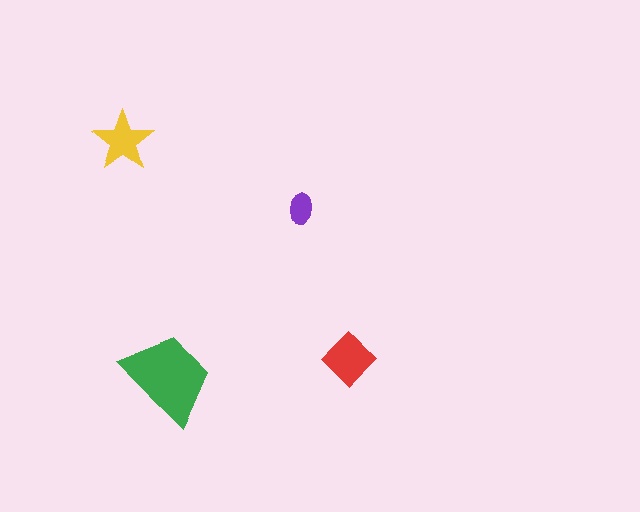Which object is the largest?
The green trapezoid.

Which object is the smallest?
The purple ellipse.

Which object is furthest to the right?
The red diamond is rightmost.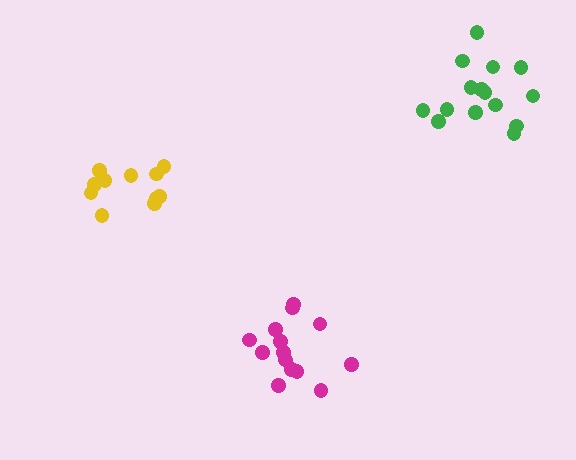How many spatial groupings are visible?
There are 3 spatial groupings.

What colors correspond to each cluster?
The clusters are colored: yellow, magenta, green.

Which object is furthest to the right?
The green cluster is rightmost.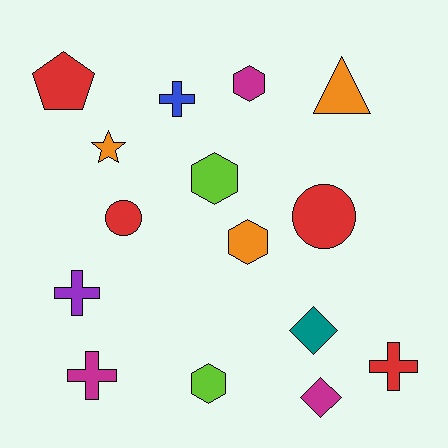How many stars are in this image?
There is 1 star.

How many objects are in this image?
There are 15 objects.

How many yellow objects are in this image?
There are no yellow objects.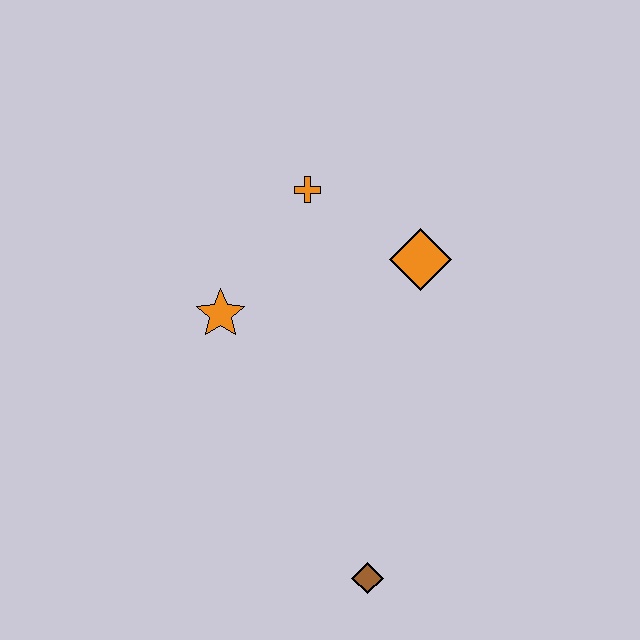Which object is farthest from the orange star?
The brown diamond is farthest from the orange star.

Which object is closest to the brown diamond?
The orange star is closest to the brown diamond.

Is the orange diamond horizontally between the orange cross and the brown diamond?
No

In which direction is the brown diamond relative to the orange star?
The brown diamond is below the orange star.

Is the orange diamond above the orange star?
Yes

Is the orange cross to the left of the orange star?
No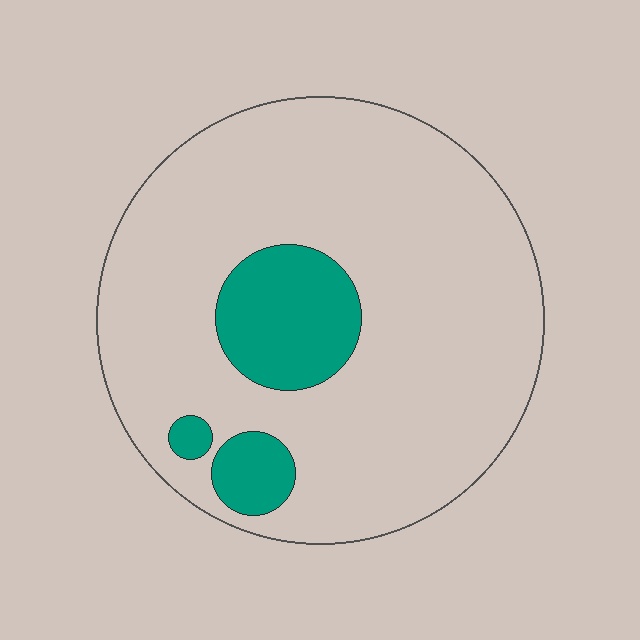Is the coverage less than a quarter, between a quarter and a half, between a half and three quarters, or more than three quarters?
Less than a quarter.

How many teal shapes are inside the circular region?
3.